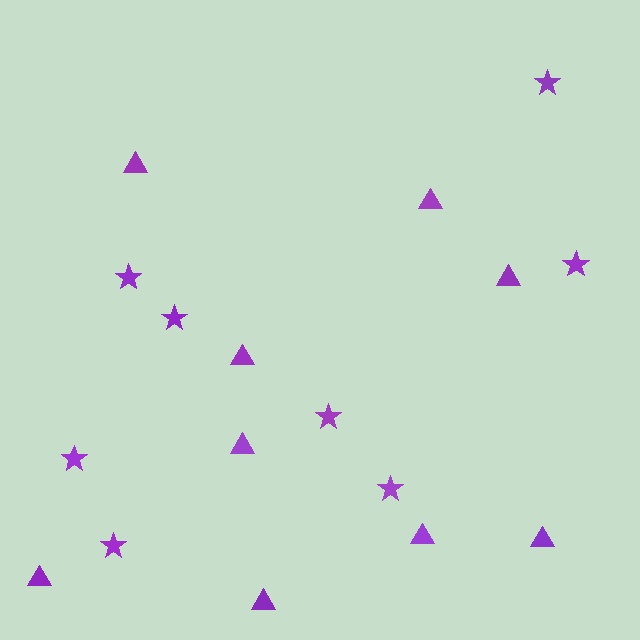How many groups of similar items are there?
There are 2 groups: one group of triangles (9) and one group of stars (8).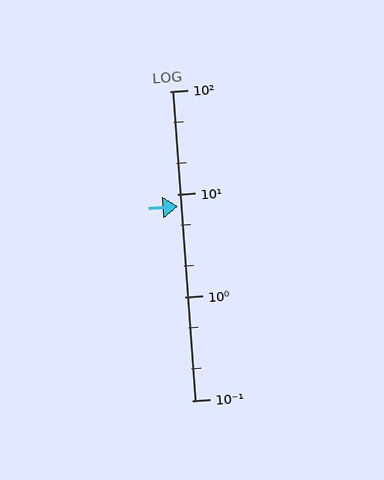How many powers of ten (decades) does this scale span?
The scale spans 3 decades, from 0.1 to 100.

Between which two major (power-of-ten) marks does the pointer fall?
The pointer is between 1 and 10.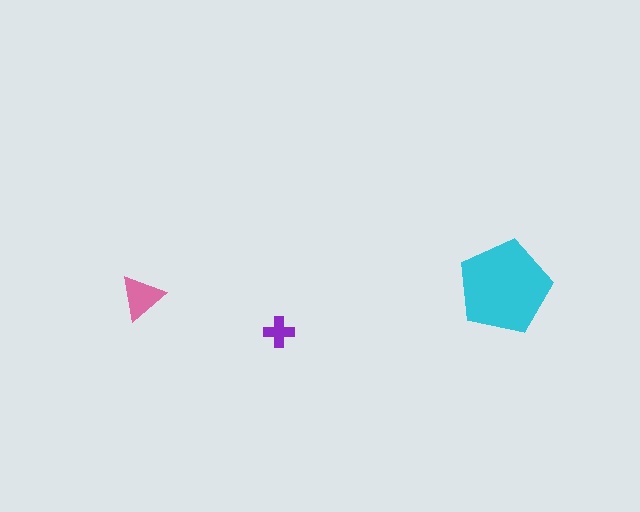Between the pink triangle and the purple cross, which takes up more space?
The pink triangle.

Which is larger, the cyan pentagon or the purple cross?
The cyan pentagon.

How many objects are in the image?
There are 3 objects in the image.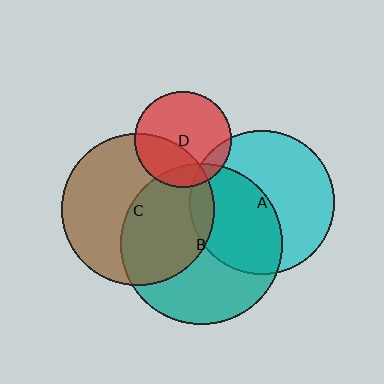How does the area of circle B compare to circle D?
Approximately 2.8 times.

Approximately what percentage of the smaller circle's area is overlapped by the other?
Approximately 15%.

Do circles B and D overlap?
Yes.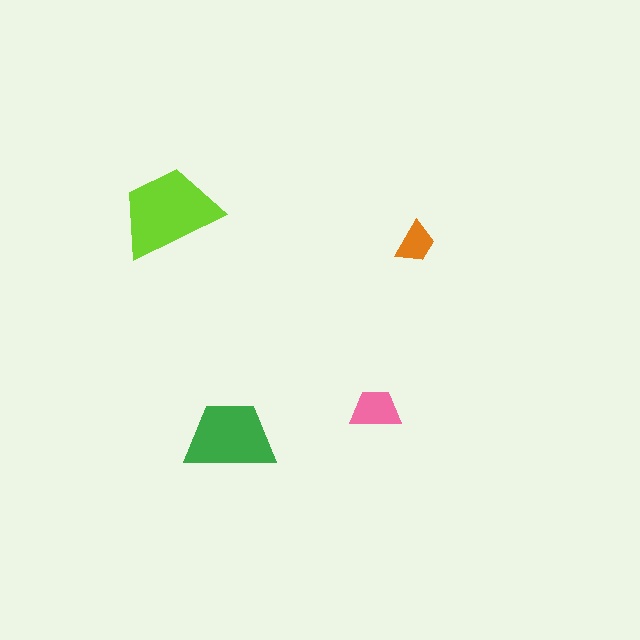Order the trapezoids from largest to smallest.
the lime one, the green one, the pink one, the orange one.